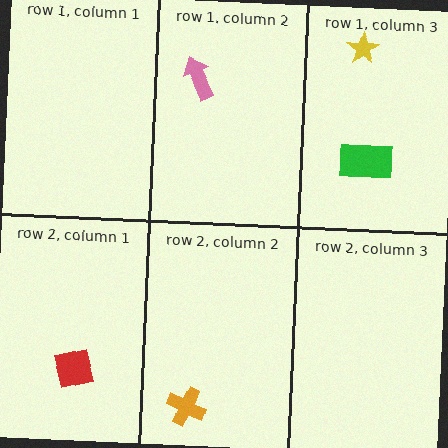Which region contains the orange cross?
The row 2, column 2 region.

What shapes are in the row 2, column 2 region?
The orange cross.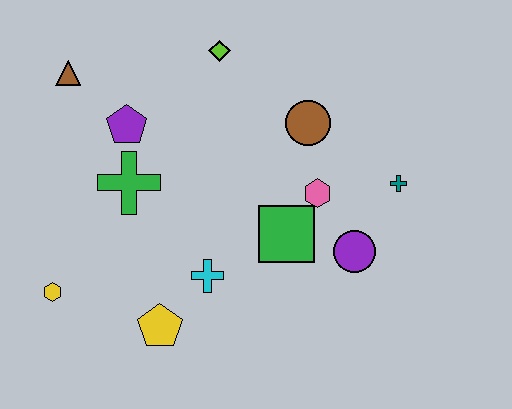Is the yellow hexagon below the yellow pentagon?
No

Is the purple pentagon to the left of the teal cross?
Yes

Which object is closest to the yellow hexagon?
The yellow pentagon is closest to the yellow hexagon.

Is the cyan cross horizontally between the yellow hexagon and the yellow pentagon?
No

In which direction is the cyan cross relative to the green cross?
The cyan cross is below the green cross.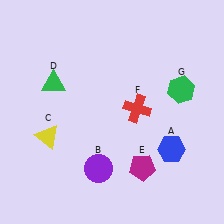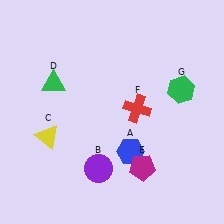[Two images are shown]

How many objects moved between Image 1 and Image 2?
1 object moved between the two images.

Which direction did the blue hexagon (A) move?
The blue hexagon (A) moved left.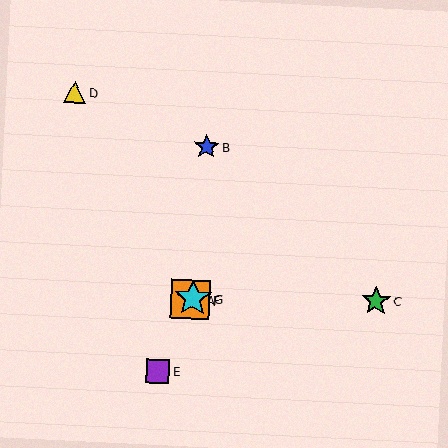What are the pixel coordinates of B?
Object B is at (206, 147).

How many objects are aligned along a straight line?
3 objects (A, F, G) are aligned along a straight line.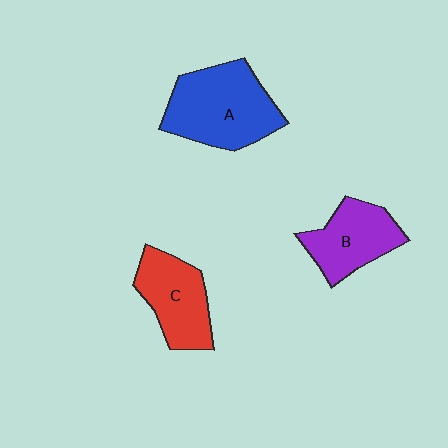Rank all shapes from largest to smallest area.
From largest to smallest: A (blue), C (red), B (purple).